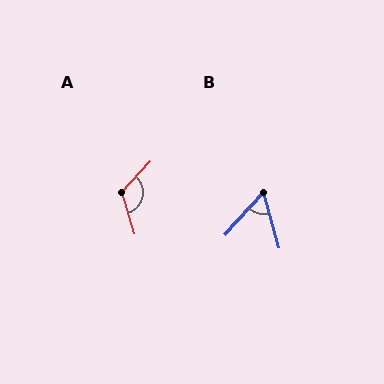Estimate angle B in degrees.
Approximately 58 degrees.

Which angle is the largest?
A, at approximately 120 degrees.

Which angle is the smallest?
B, at approximately 58 degrees.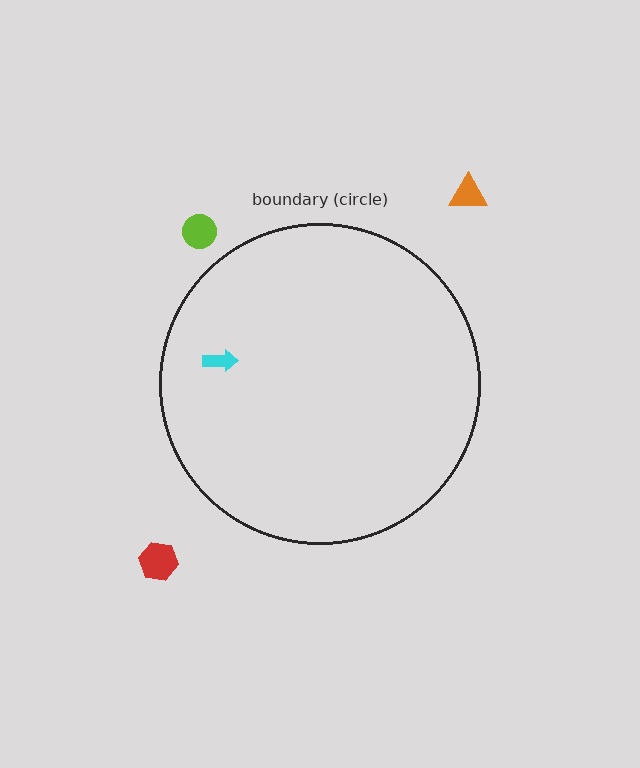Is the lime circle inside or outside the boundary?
Outside.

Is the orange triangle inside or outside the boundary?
Outside.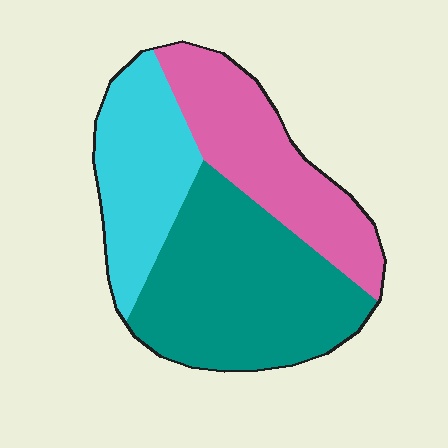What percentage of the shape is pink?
Pink covers about 30% of the shape.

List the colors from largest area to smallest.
From largest to smallest: teal, pink, cyan.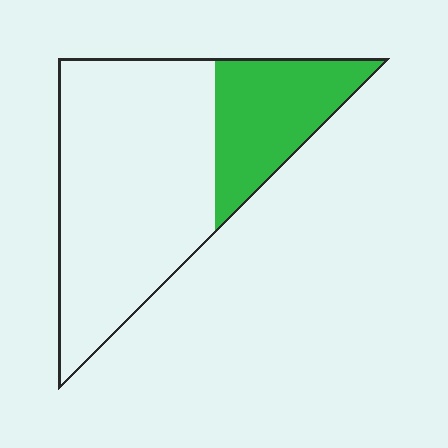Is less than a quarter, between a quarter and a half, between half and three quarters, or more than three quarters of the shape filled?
Between a quarter and a half.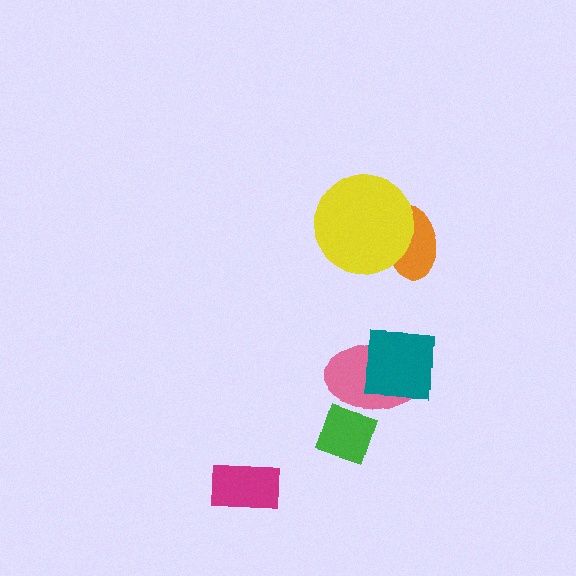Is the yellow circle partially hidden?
No, no other shape covers it.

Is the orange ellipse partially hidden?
Yes, it is partially covered by another shape.